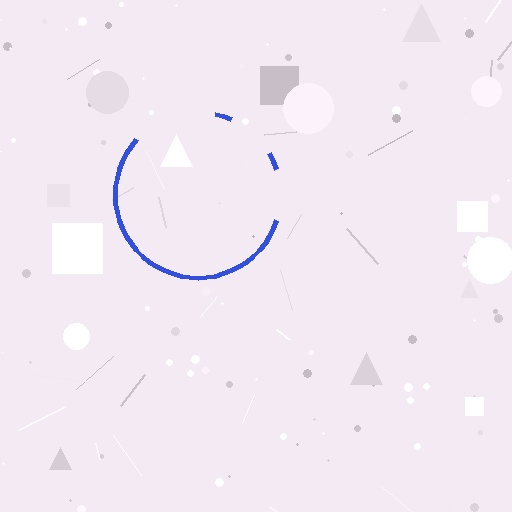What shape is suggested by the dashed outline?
The dashed outline suggests a circle.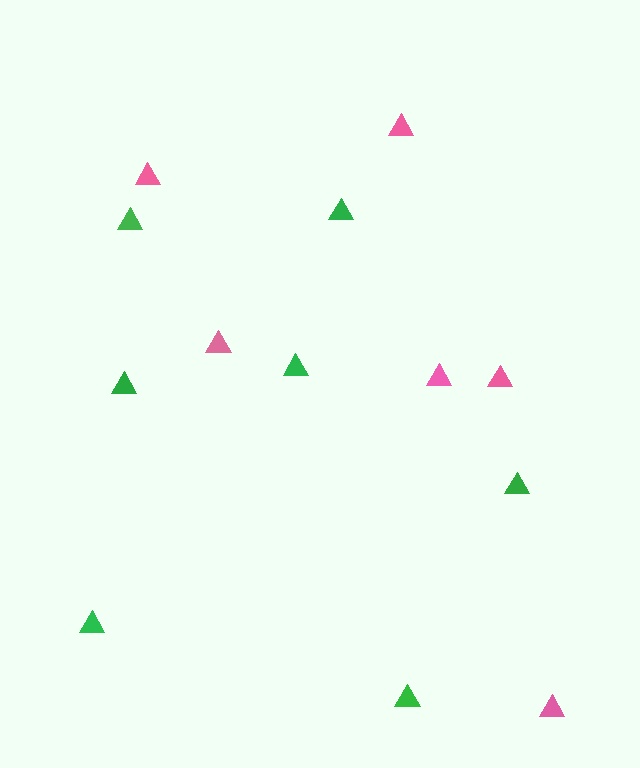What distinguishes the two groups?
There are 2 groups: one group of pink triangles (6) and one group of green triangles (7).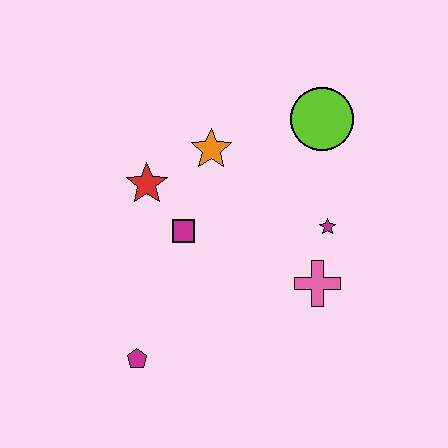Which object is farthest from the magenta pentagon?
The lime circle is farthest from the magenta pentagon.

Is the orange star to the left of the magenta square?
No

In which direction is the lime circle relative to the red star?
The lime circle is to the right of the red star.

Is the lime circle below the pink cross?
No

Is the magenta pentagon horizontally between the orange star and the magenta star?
No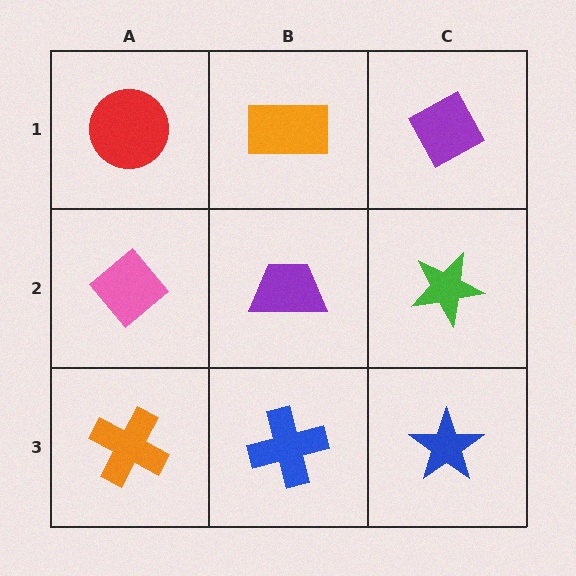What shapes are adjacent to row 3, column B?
A purple trapezoid (row 2, column B), an orange cross (row 3, column A), a blue star (row 3, column C).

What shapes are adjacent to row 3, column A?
A pink diamond (row 2, column A), a blue cross (row 3, column B).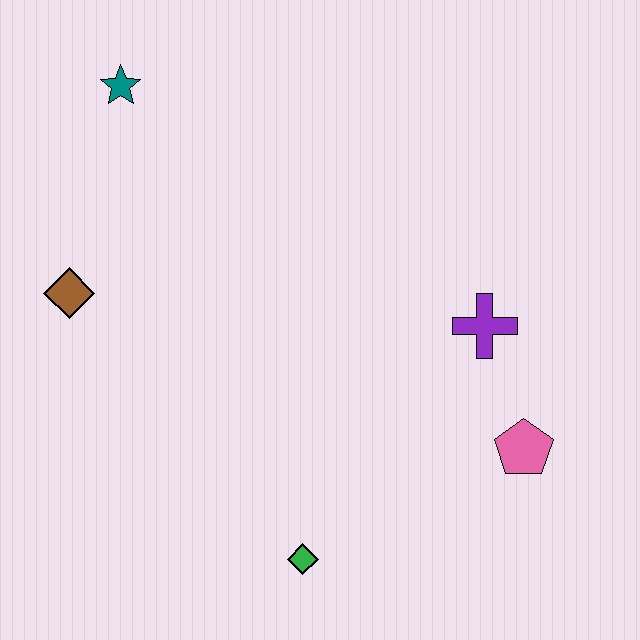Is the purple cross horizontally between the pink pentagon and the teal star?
Yes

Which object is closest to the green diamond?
The pink pentagon is closest to the green diamond.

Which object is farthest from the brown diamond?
The pink pentagon is farthest from the brown diamond.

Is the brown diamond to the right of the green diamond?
No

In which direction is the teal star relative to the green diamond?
The teal star is above the green diamond.